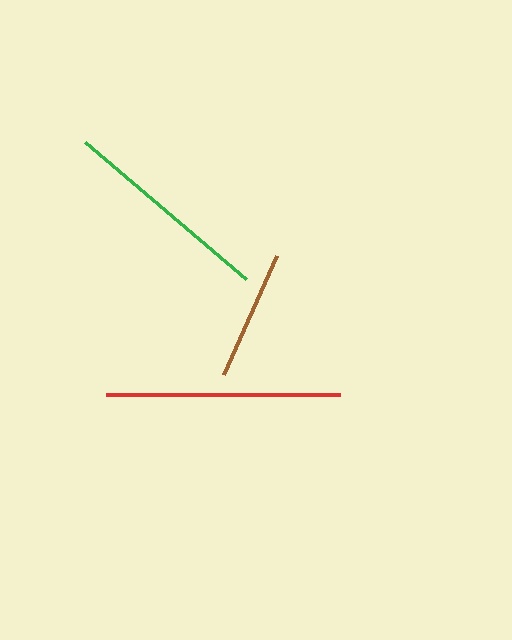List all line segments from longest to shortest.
From longest to shortest: red, green, brown.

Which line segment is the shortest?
The brown line is the shortest at approximately 130 pixels.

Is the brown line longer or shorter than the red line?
The red line is longer than the brown line.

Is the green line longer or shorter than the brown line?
The green line is longer than the brown line.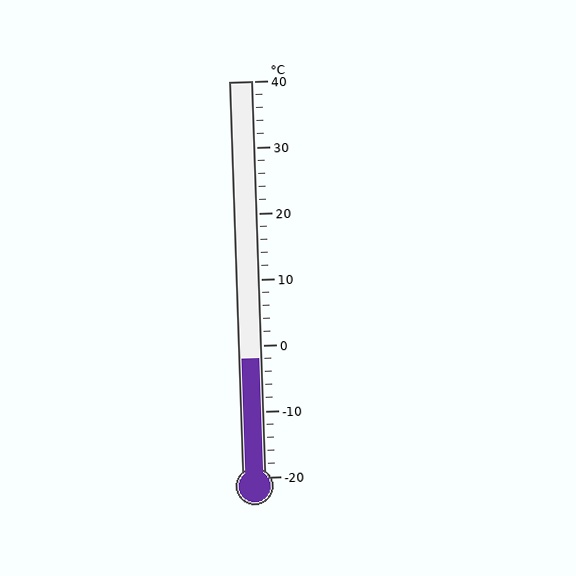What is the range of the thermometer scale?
The thermometer scale ranges from -20°C to 40°C.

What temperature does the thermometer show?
The thermometer shows approximately -2°C.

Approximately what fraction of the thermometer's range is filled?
The thermometer is filled to approximately 30% of its range.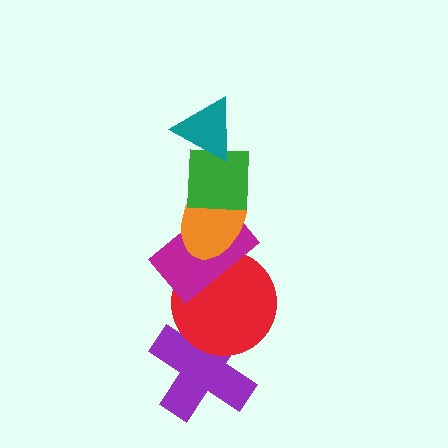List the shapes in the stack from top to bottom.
From top to bottom: the teal triangle, the green square, the orange ellipse, the magenta rectangle, the red circle, the purple cross.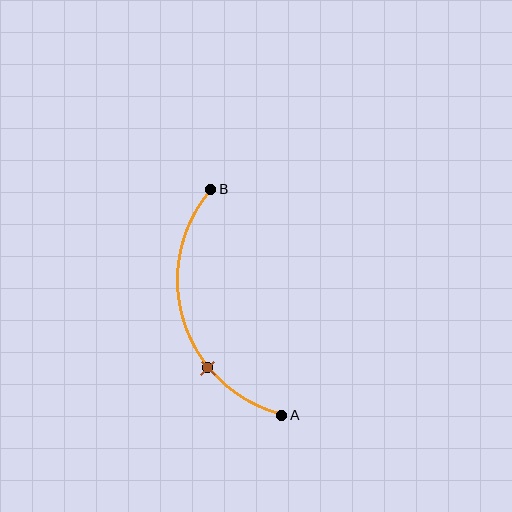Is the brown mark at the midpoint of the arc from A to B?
No. The brown mark lies on the arc but is closer to endpoint A. The arc midpoint would be at the point on the curve equidistant along the arc from both A and B.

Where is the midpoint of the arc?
The arc midpoint is the point on the curve farthest from the straight line joining A and B. It sits to the left of that line.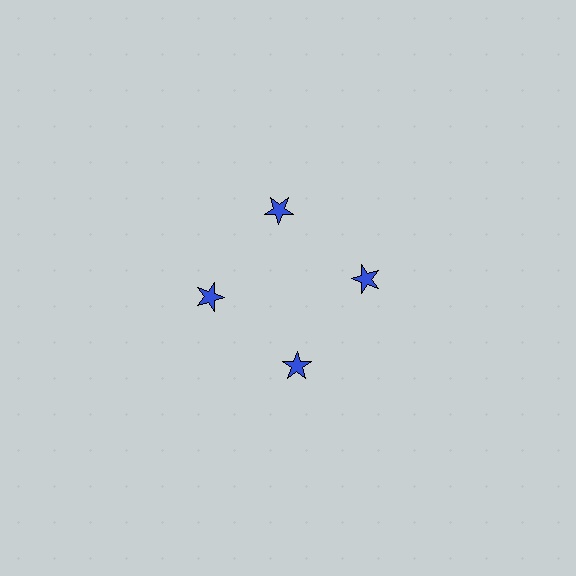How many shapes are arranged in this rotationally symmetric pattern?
There are 4 shapes, arranged in 4 groups of 1.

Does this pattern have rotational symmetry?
Yes, this pattern has 4-fold rotational symmetry. It looks the same after rotating 90 degrees around the center.